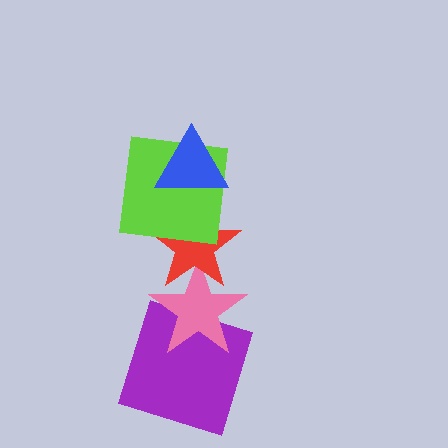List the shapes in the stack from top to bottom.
From top to bottom: the blue triangle, the lime square, the red star, the pink star, the purple square.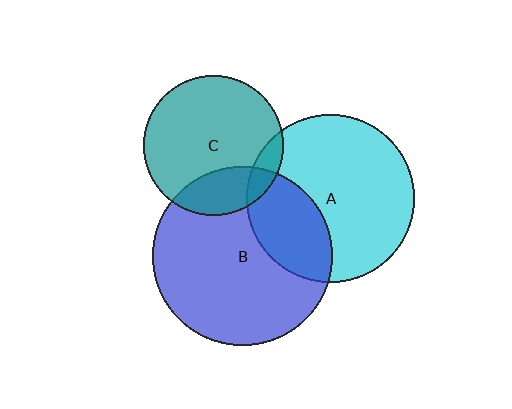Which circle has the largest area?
Circle B (blue).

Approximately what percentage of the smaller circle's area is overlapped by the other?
Approximately 30%.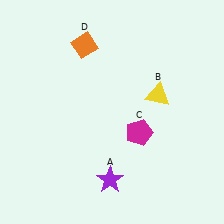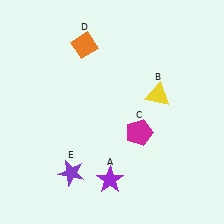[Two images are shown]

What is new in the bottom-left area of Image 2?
A purple star (E) was added in the bottom-left area of Image 2.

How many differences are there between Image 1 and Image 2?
There is 1 difference between the two images.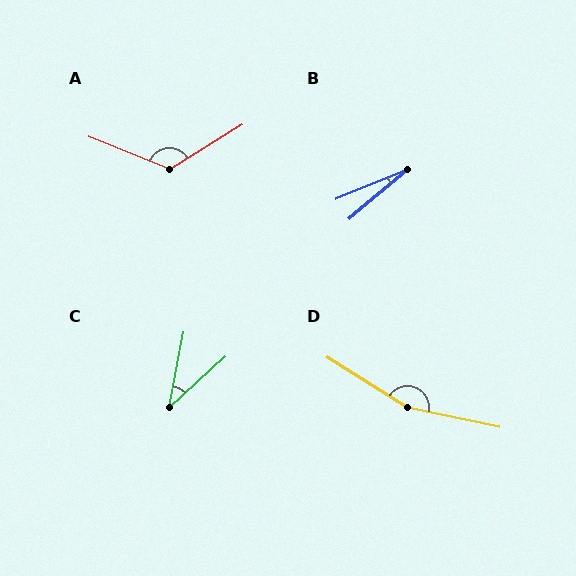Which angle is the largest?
D, at approximately 160 degrees.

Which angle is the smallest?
B, at approximately 18 degrees.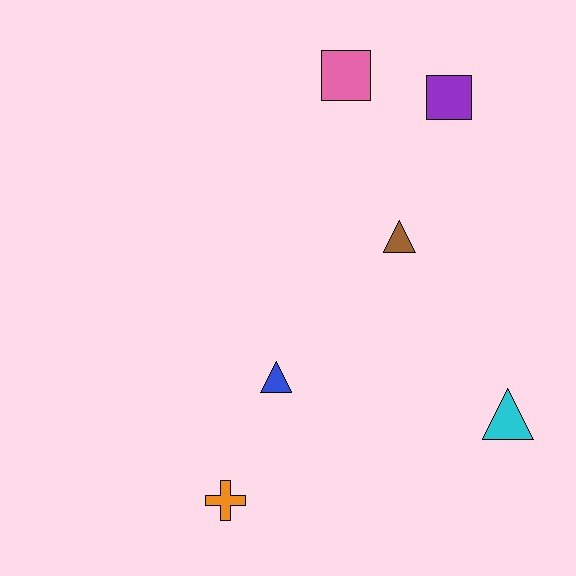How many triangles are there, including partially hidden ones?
There are 3 triangles.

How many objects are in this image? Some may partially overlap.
There are 6 objects.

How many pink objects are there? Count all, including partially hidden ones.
There is 1 pink object.